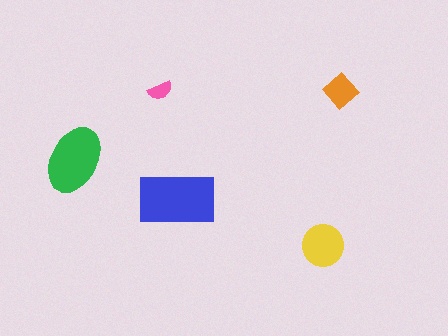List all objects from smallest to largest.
The pink semicircle, the orange diamond, the yellow circle, the green ellipse, the blue rectangle.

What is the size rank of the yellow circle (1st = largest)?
3rd.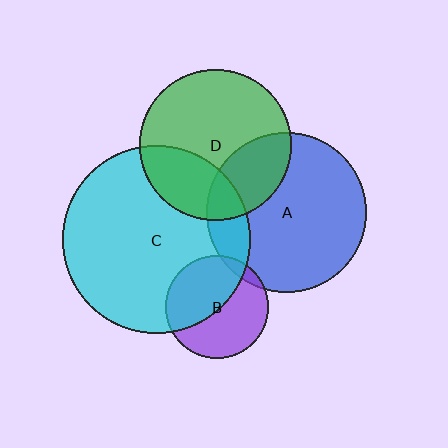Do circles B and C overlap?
Yes.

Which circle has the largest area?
Circle C (cyan).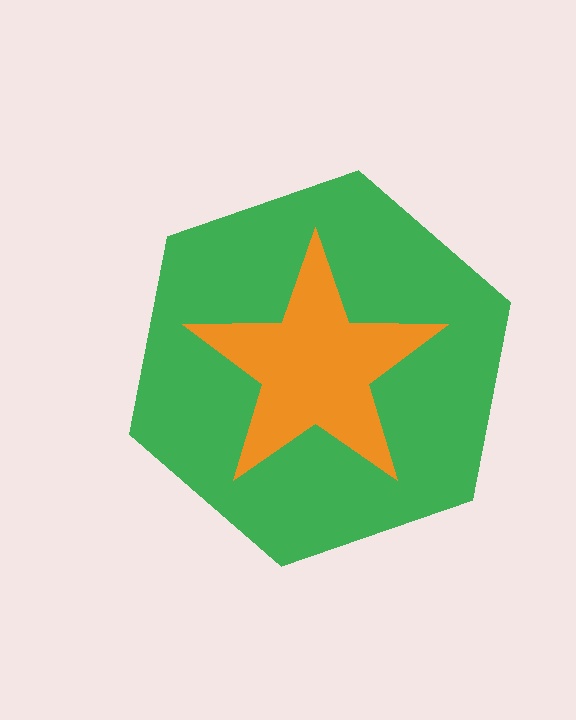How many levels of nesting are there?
2.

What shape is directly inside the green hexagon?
The orange star.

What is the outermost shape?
The green hexagon.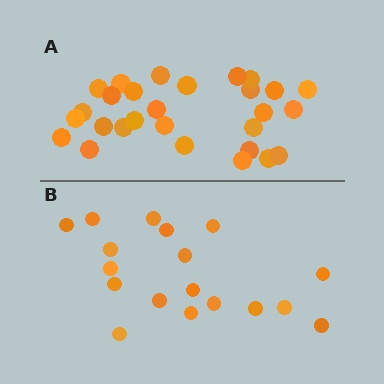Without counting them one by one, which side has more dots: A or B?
Region A (the top region) has more dots.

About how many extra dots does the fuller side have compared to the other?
Region A has roughly 10 or so more dots than region B.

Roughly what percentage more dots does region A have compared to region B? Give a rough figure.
About 55% more.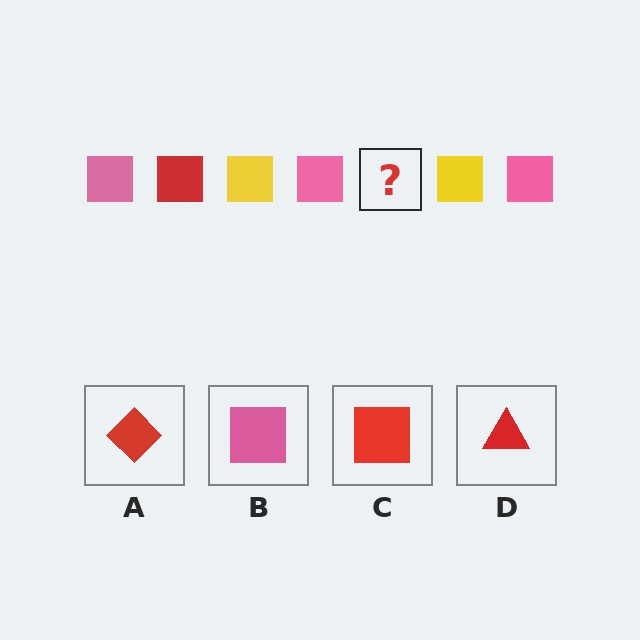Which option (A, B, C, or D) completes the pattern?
C.